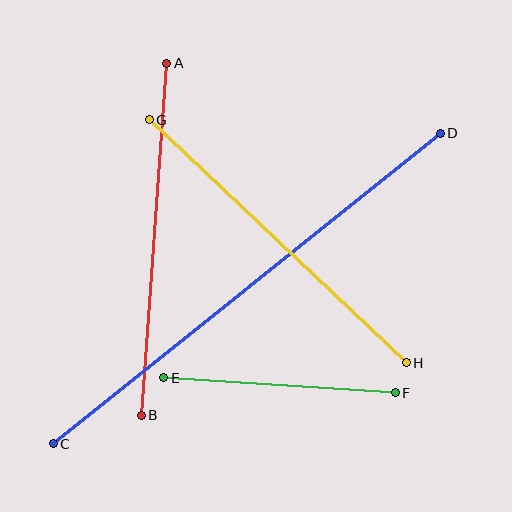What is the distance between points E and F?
The distance is approximately 232 pixels.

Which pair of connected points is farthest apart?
Points C and D are farthest apart.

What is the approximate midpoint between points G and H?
The midpoint is at approximately (278, 241) pixels.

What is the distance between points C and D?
The distance is approximately 496 pixels.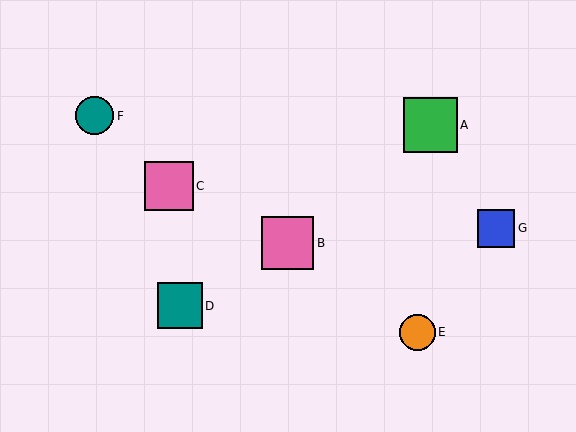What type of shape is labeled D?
Shape D is a teal square.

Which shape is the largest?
The green square (labeled A) is the largest.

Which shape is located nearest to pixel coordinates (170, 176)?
The pink square (labeled C) at (169, 186) is nearest to that location.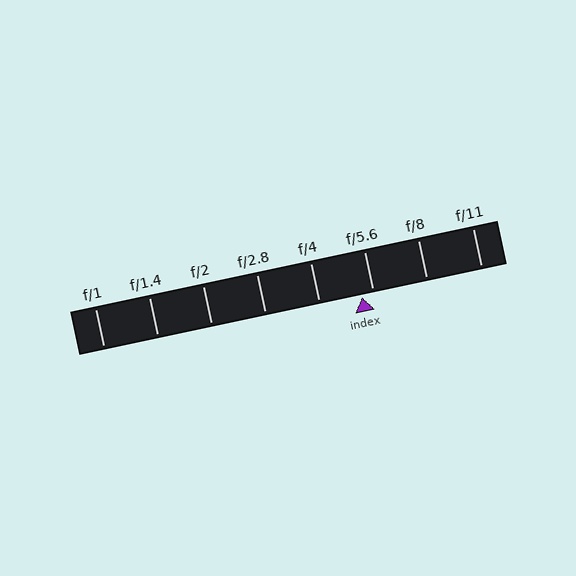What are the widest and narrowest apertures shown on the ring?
The widest aperture shown is f/1 and the narrowest is f/11.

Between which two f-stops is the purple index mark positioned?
The index mark is between f/4 and f/5.6.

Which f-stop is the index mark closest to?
The index mark is closest to f/5.6.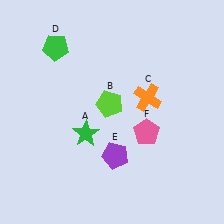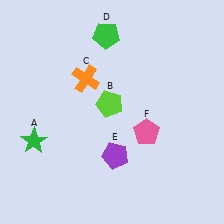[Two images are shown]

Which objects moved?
The objects that moved are: the green star (A), the orange cross (C), the green pentagon (D).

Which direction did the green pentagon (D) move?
The green pentagon (D) moved right.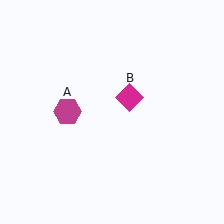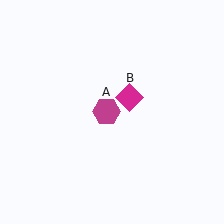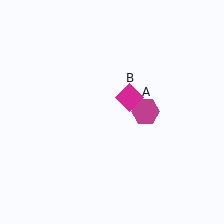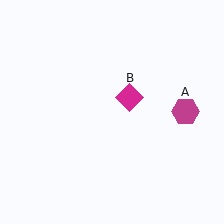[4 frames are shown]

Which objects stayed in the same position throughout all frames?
Magenta diamond (object B) remained stationary.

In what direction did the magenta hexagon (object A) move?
The magenta hexagon (object A) moved right.